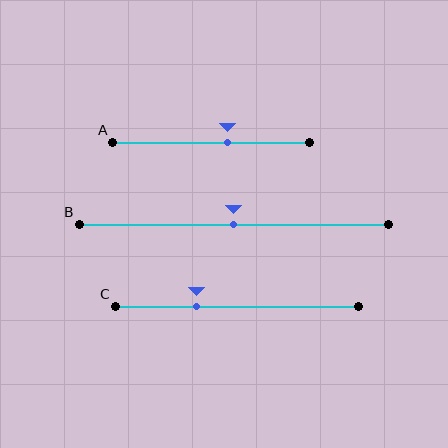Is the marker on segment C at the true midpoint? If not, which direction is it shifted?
No, the marker on segment C is shifted to the left by about 16% of the segment length.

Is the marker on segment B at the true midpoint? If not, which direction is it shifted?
Yes, the marker on segment B is at the true midpoint.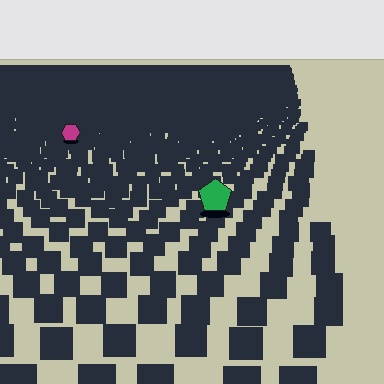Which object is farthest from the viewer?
The magenta hexagon is farthest from the viewer. It appears smaller and the ground texture around it is denser.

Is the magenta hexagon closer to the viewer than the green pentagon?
No. The green pentagon is closer — you can tell from the texture gradient: the ground texture is coarser near it.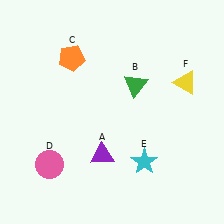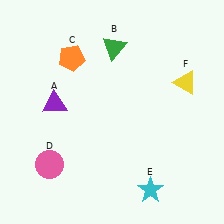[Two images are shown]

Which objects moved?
The objects that moved are: the purple triangle (A), the green triangle (B), the cyan star (E).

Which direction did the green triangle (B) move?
The green triangle (B) moved up.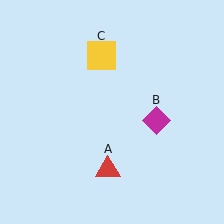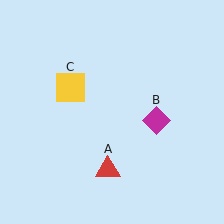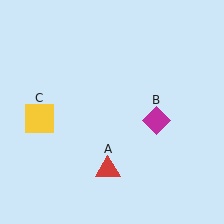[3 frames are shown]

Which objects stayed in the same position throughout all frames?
Red triangle (object A) and magenta diamond (object B) remained stationary.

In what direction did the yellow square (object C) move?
The yellow square (object C) moved down and to the left.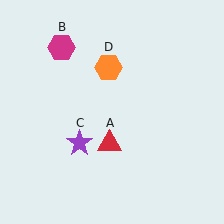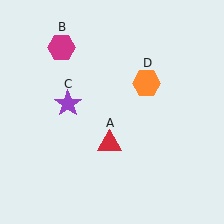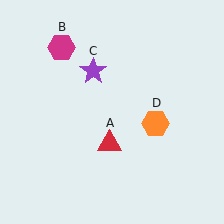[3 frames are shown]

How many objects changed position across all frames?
2 objects changed position: purple star (object C), orange hexagon (object D).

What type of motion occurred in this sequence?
The purple star (object C), orange hexagon (object D) rotated clockwise around the center of the scene.